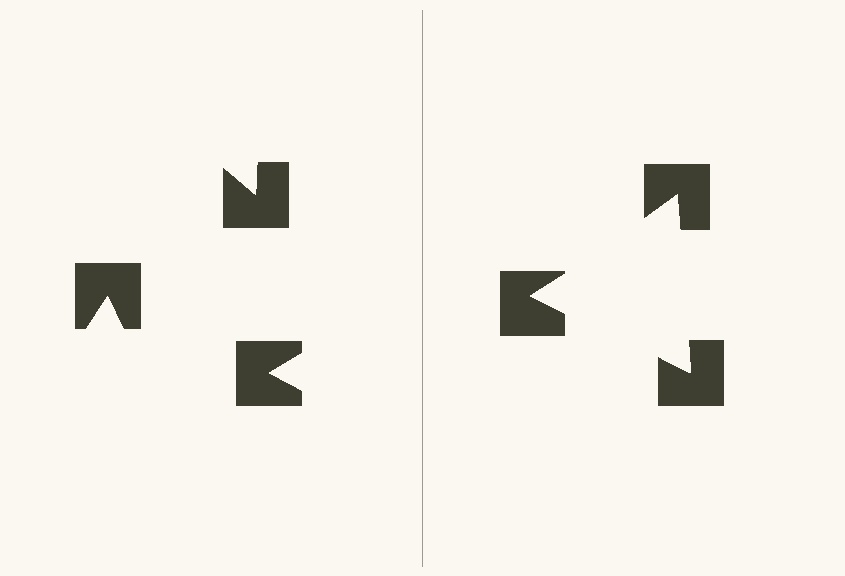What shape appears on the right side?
An illusory triangle.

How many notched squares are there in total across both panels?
6 — 3 on each side.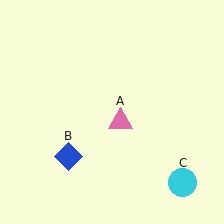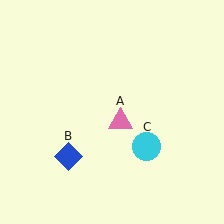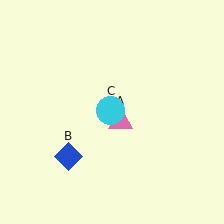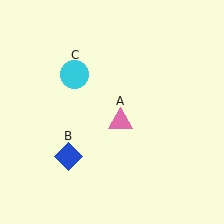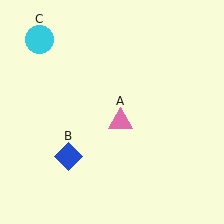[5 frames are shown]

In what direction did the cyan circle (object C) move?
The cyan circle (object C) moved up and to the left.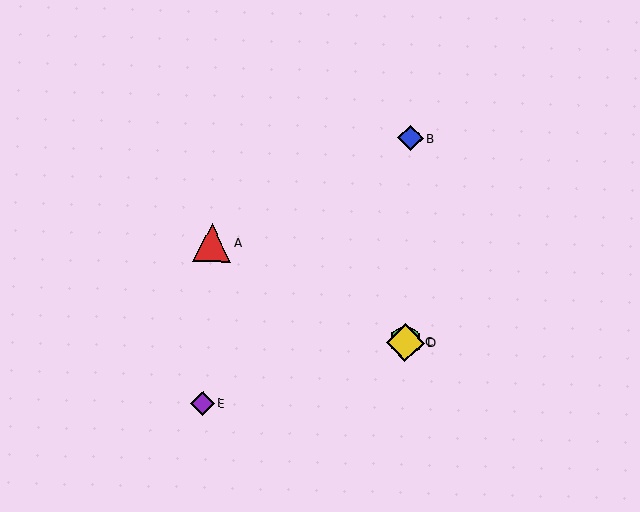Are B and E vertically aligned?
No, B is at x≈411 and E is at x≈202.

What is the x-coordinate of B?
Object B is at x≈411.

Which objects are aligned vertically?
Objects B, C, D are aligned vertically.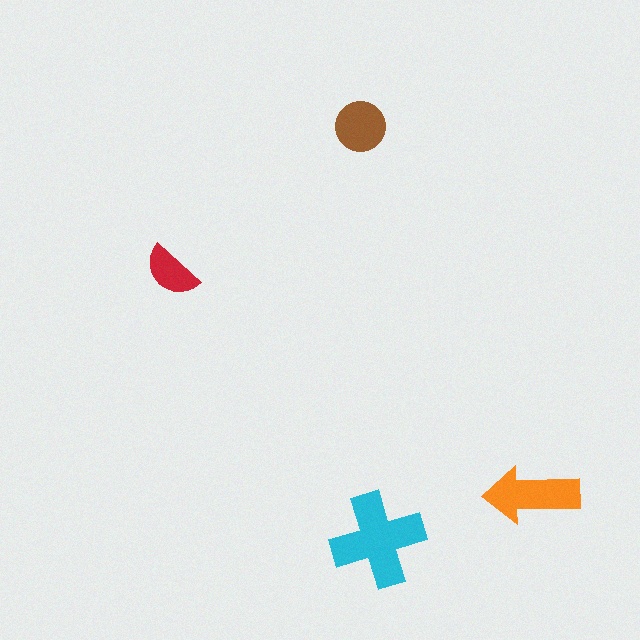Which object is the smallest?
The red semicircle.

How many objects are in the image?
There are 4 objects in the image.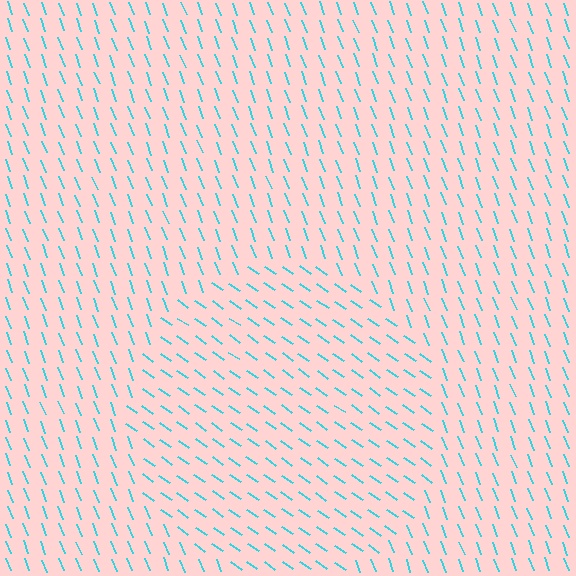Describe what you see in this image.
The image is filled with small cyan line segments. A circle region in the image has lines oriented differently from the surrounding lines, creating a visible texture boundary.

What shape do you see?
I see a circle.